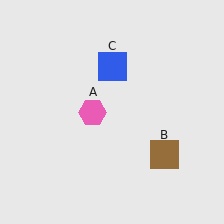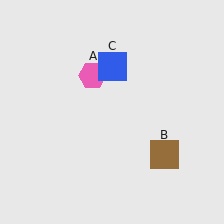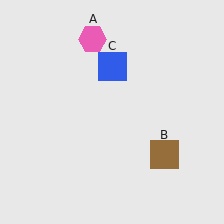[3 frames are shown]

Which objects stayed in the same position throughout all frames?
Brown square (object B) and blue square (object C) remained stationary.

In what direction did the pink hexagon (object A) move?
The pink hexagon (object A) moved up.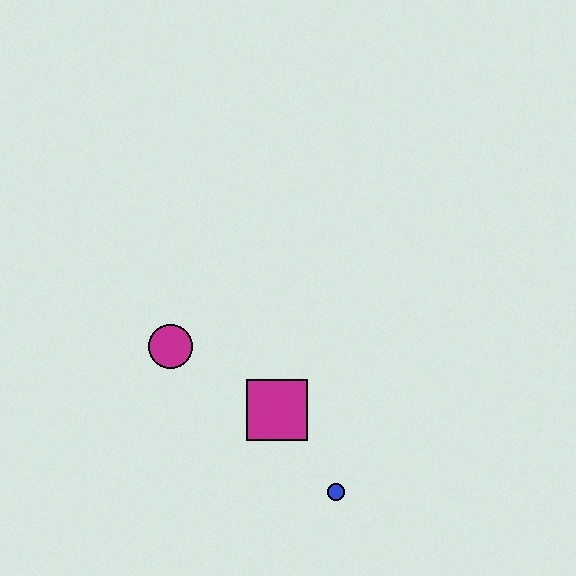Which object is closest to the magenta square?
The blue circle is closest to the magenta square.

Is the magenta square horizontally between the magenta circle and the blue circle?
Yes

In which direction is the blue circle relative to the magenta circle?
The blue circle is to the right of the magenta circle.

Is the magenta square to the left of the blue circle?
Yes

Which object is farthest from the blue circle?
The magenta circle is farthest from the blue circle.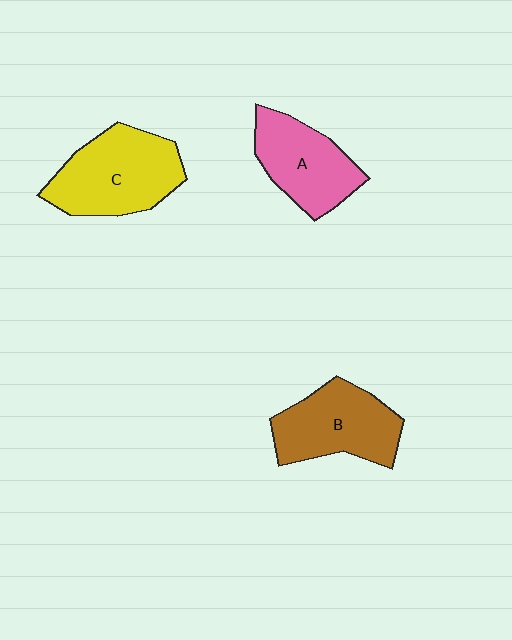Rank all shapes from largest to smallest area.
From largest to smallest: C (yellow), B (brown), A (pink).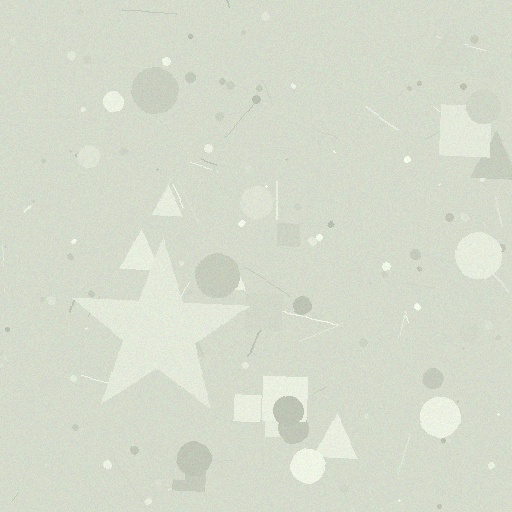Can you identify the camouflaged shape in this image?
The camouflaged shape is a star.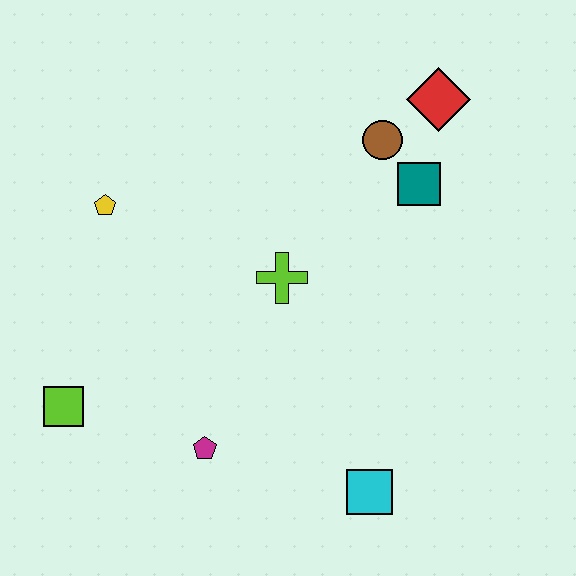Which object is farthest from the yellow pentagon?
The cyan square is farthest from the yellow pentagon.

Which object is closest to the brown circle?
The teal square is closest to the brown circle.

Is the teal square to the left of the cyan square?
No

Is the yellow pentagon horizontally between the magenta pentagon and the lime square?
Yes